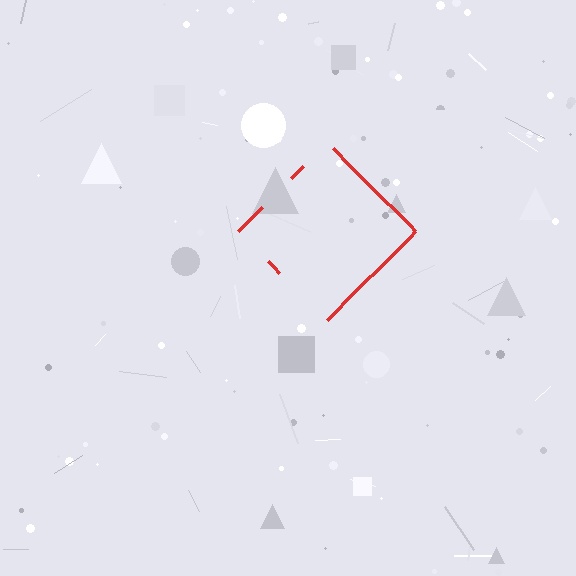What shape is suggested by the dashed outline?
The dashed outline suggests a diamond.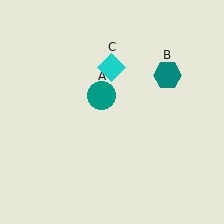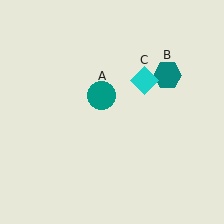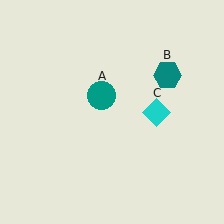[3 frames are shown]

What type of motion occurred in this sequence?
The cyan diamond (object C) rotated clockwise around the center of the scene.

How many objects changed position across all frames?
1 object changed position: cyan diamond (object C).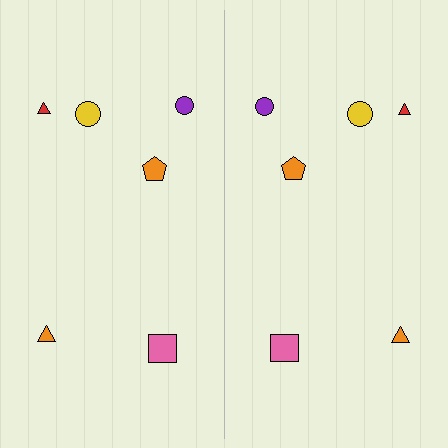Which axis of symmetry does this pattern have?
The pattern has a vertical axis of symmetry running through the center of the image.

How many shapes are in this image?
There are 12 shapes in this image.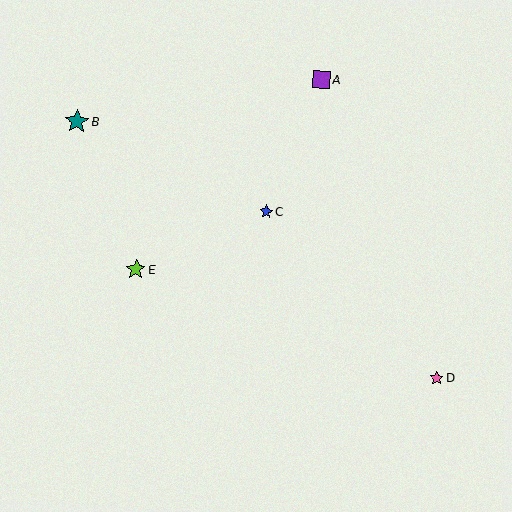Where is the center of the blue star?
The center of the blue star is at (266, 212).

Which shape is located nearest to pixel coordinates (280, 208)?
The blue star (labeled C) at (266, 212) is nearest to that location.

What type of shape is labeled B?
Shape B is a teal star.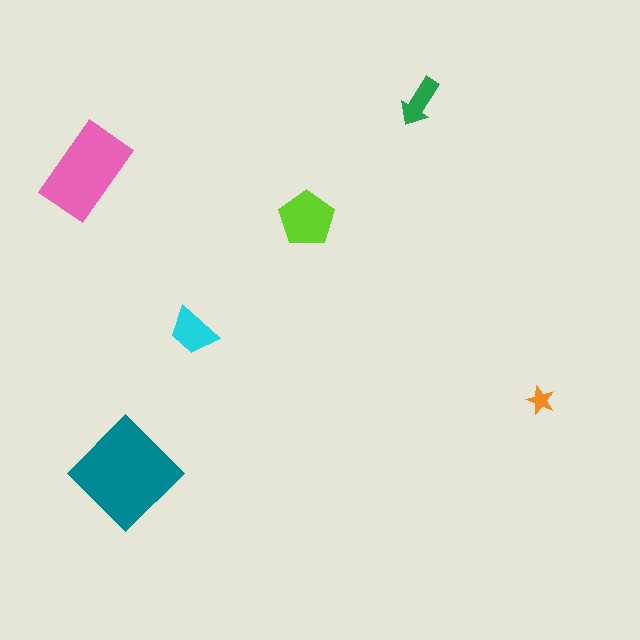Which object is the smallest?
The orange star.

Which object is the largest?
The teal diamond.